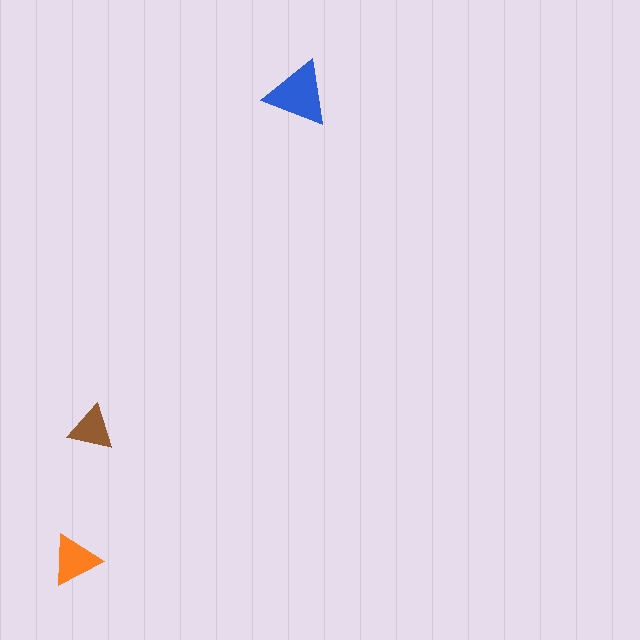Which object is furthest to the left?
The orange triangle is leftmost.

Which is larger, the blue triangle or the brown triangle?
The blue one.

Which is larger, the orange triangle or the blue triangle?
The blue one.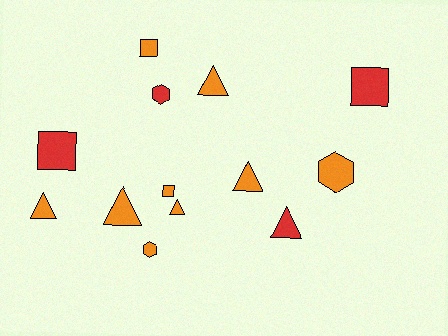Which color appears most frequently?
Orange, with 9 objects.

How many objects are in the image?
There are 13 objects.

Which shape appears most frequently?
Triangle, with 6 objects.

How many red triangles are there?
There is 1 red triangle.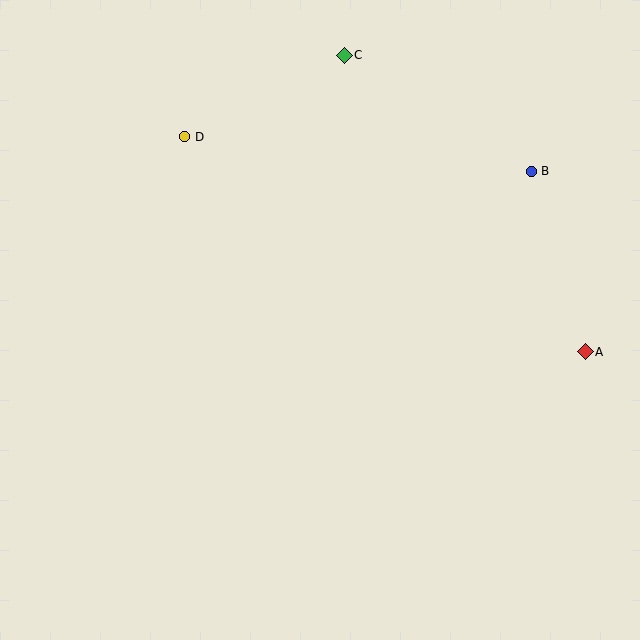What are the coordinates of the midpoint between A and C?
The midpoint between A and C is at (465, 204).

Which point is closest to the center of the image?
Point D at (185, 137) is closest to the center.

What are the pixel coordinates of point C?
Point C is at (344, 55).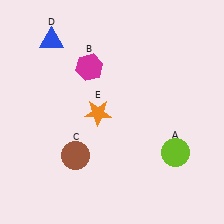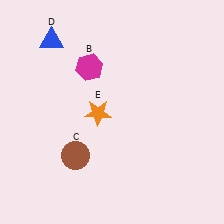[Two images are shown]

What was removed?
The lime circle (A) was removed in Image 2.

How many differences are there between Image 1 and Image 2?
There is 1 difference between the two images.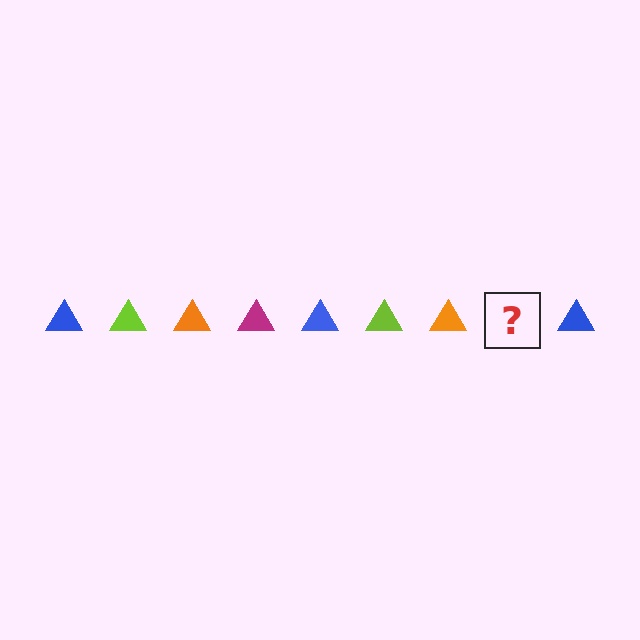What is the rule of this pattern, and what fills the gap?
The rule is that the pattern cycles through blue, lime, orange, magenta triangles. The gap should be filled with a magenta triangle.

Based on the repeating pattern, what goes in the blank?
The blank should be a magenta triangle.